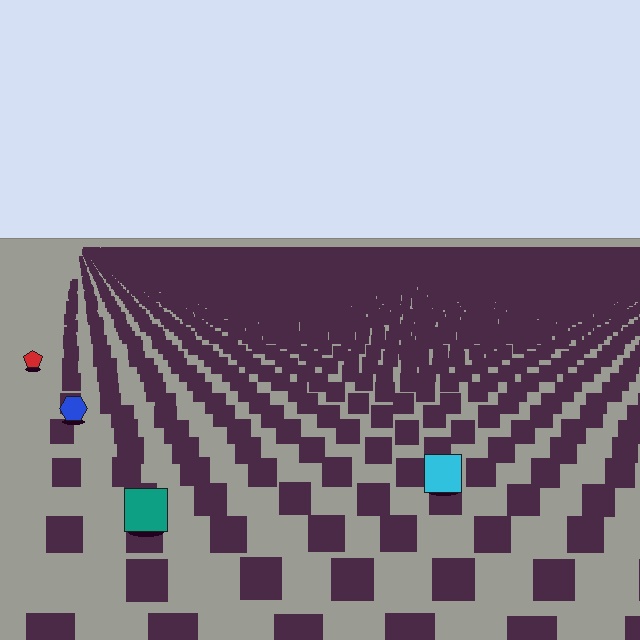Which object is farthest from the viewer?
The red pentagon is farthest from the viewer. It appears smaller and the ground texture around it is denser.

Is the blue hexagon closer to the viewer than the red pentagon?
Yes. The blue hexagon is closer — you can tell from the texture gradient: the ground texture is coarser near it.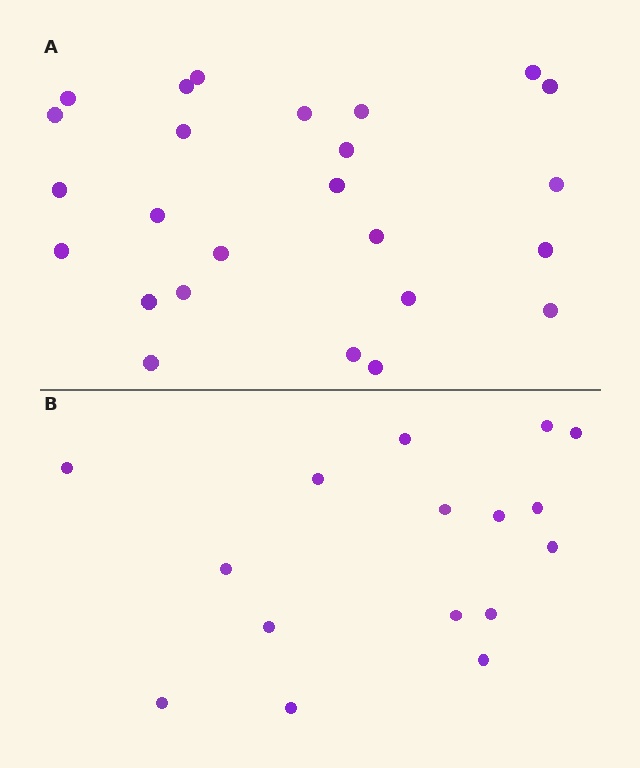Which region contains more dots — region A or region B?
Region A (the top region) has more dots.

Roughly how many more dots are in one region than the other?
Region A has roughly 8 or so more dots than region B.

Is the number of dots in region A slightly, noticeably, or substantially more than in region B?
Region A has substantially more. The ratio is roughly 1.6 to 1.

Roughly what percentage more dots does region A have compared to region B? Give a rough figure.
About 55% more.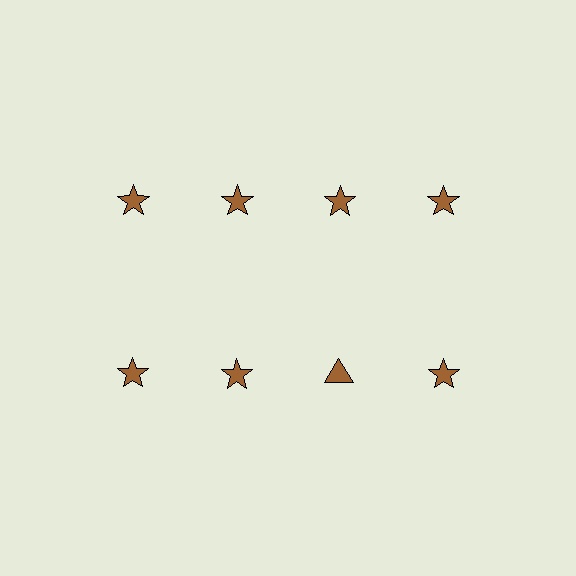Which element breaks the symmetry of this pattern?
The brown triangle in the second row, center column breaks the symmetry. All other shapes are brown stars.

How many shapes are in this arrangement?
There are 8 shapes arranged in a grid pattern.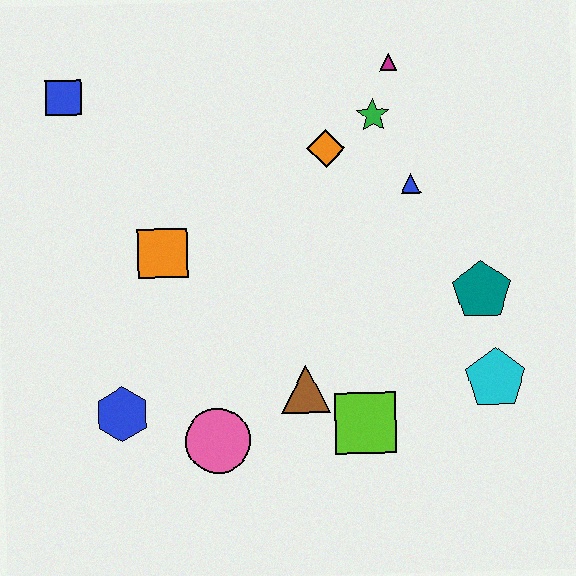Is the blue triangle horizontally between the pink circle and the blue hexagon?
No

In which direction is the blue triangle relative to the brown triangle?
The blue triangle is above the brown triangle.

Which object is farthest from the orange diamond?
The blue hexagon is farthest from the orange diamond.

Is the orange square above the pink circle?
Yes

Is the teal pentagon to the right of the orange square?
Yes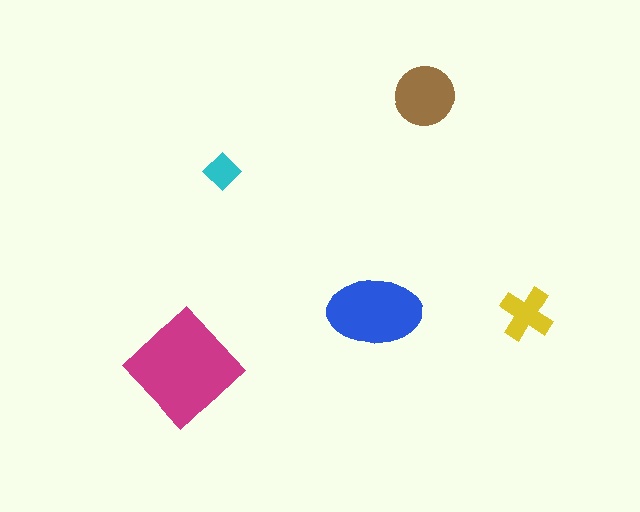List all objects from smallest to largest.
The cyan diamond, the yellow cross, the brown circle, the blue ellipse, the magenta diamond.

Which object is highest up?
The brown circle is topmost.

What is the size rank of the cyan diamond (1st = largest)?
5th.